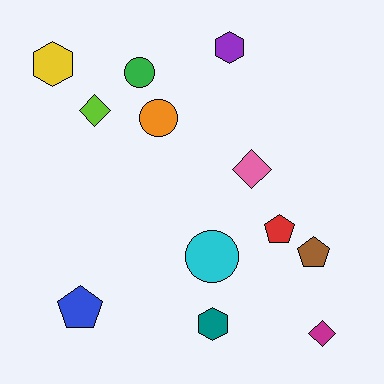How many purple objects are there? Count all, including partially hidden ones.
There is 1 purple object.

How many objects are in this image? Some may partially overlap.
There are 12 objects.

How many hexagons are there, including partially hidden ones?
There are 3 hexagons.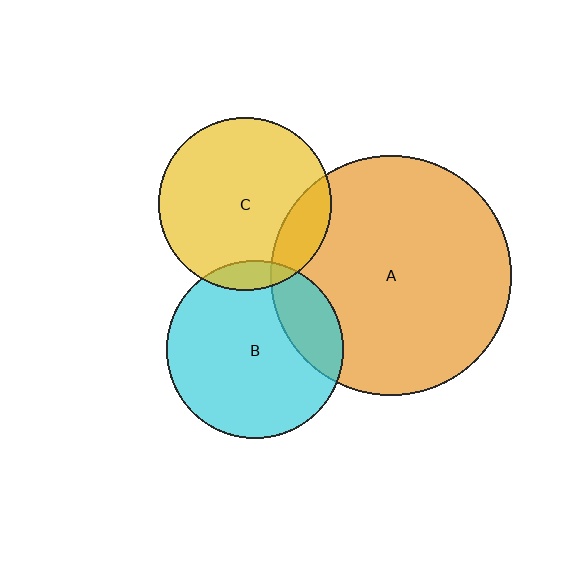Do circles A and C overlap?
Yes.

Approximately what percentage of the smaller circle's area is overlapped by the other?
Approximately 15%.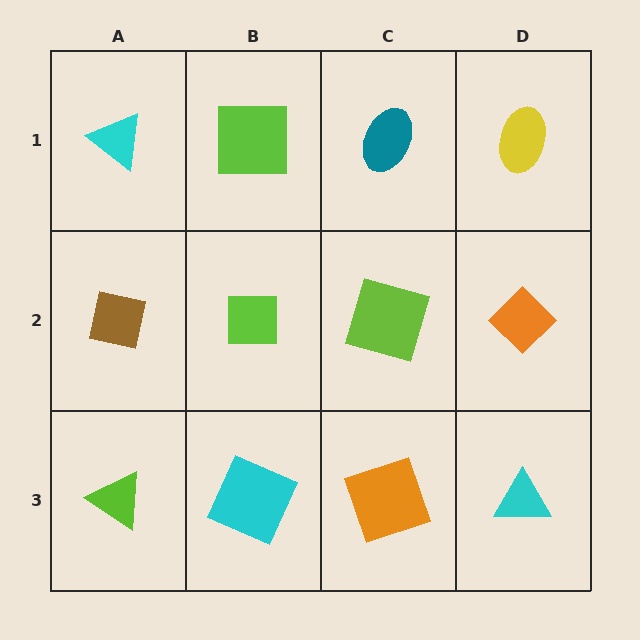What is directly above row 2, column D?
A yellow ellipse.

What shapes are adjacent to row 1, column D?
An orange diamond (row 2, column D), a teal ellipse (row 1, column C).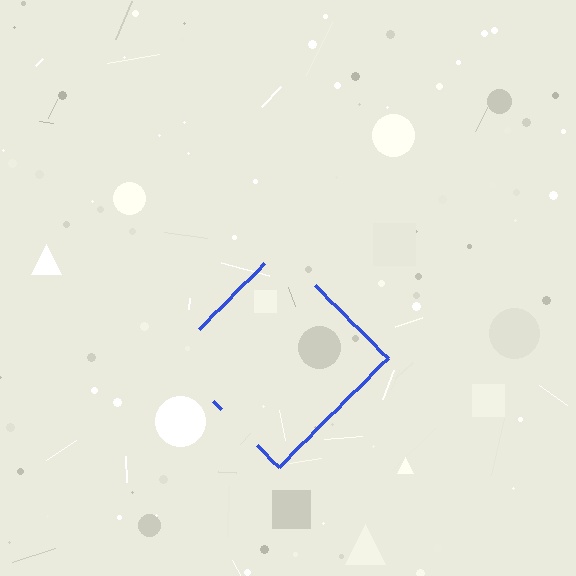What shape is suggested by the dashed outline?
The dashed outline suggests a diamond.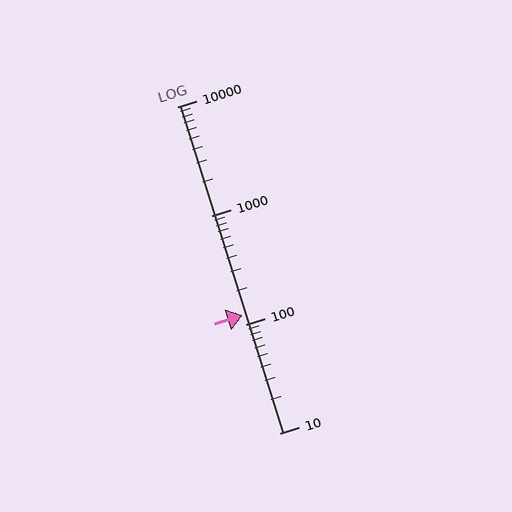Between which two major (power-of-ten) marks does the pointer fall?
The pointer is between 100 and 1000.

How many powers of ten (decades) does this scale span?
The scale spans 3 decades, from 10 to 10000.